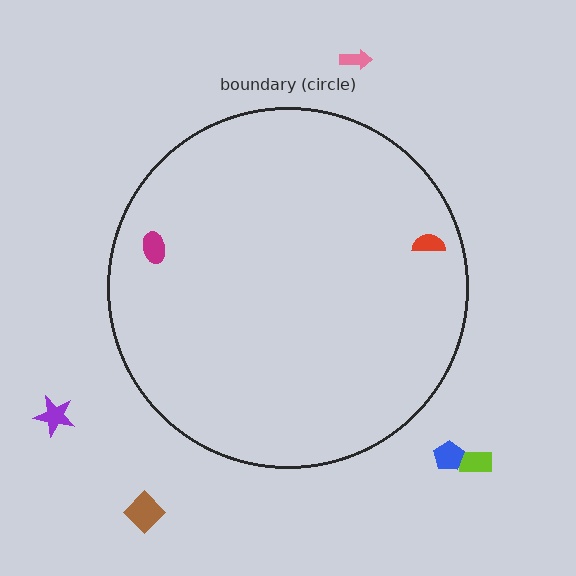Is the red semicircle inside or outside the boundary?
Inside.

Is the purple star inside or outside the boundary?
Outside.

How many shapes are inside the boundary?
2 inside, 5 outside.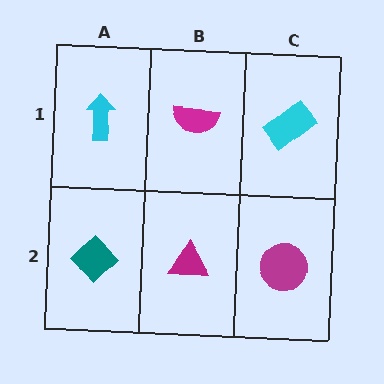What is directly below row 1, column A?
A teal diamond.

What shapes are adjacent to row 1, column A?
A teal diamond (row 2, column A), a magenta semicircle (row 1, column B).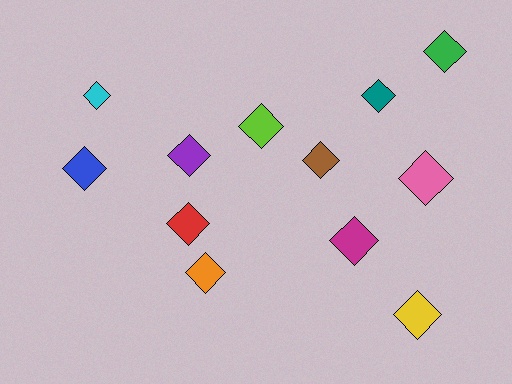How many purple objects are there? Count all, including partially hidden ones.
There is 1 purple object.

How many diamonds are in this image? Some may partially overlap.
There are 12 diamonds.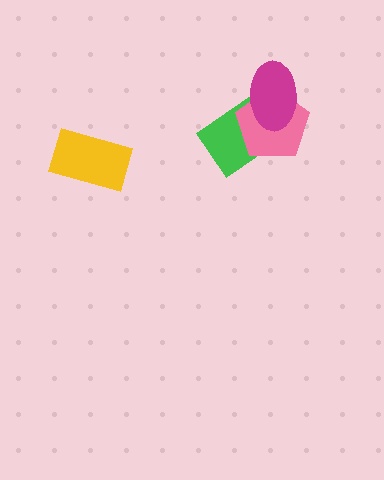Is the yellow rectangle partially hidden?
No, no other shape covers it.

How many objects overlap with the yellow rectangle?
0 objects overlap with the yellow rectangle.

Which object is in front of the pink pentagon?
The magenta ellipse is in front of the pink pentagon.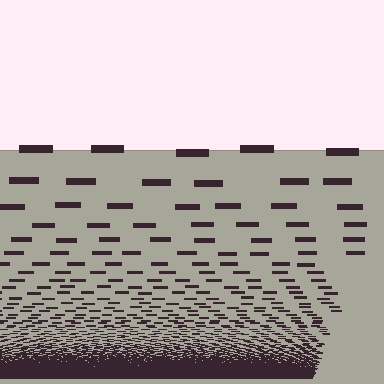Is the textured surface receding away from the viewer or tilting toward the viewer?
The surface appears to tilt toward the viewer. Texture elements get larger and sparser toward the top.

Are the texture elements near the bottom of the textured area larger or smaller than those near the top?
Smaller. The gradient is inverted — elements near the bottom are smaller and denser.